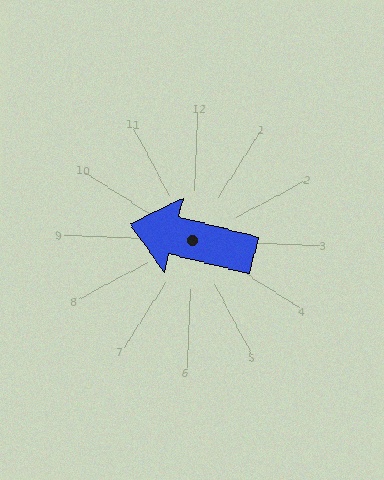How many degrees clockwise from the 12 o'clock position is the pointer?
Approximately 282 degrees.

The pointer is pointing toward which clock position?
Roughly 9 o'clock.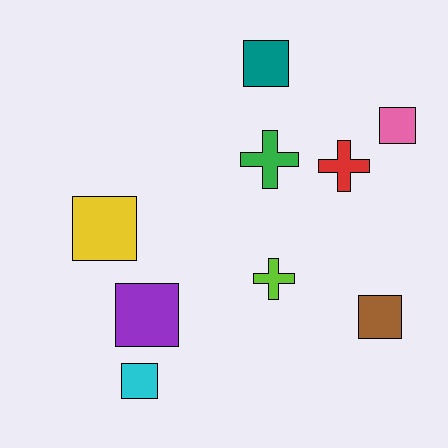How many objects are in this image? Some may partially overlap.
There are 9 objects.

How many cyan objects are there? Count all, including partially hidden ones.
There is 1 cyan object.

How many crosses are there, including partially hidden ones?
There are 3 crosses.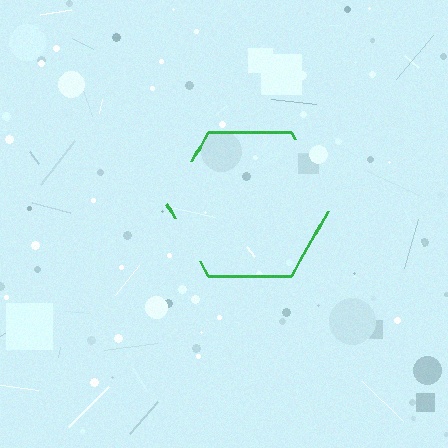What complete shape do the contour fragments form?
The contour fragments form a hexagon.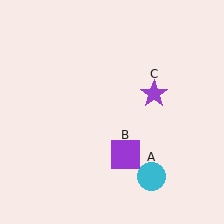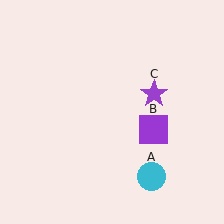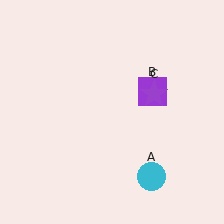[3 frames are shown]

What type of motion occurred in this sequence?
The purple square (object B) rotated counterclockwise around the center of the scene.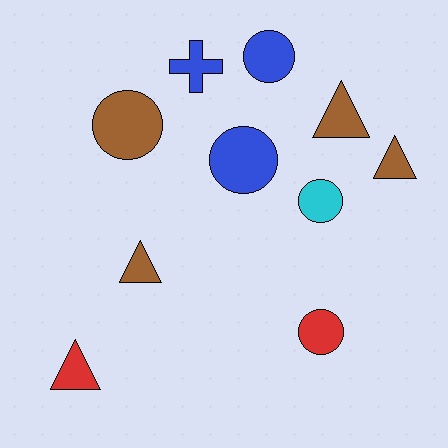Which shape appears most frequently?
Circle, with 5 objects.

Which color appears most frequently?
Brown, with 4 objects.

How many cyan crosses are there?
There are no cyan crosses.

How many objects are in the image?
There are 10 objects.